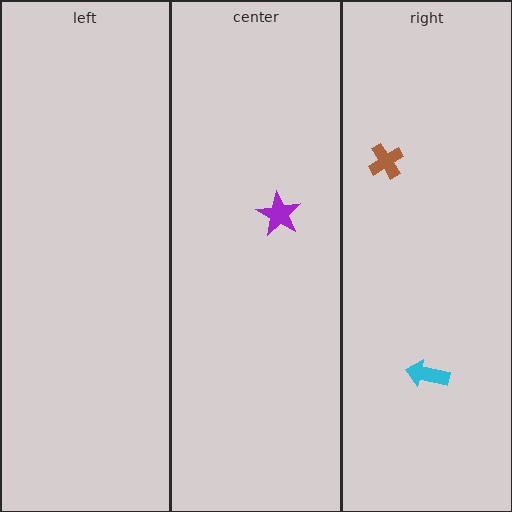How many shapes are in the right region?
2.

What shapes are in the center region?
The purple star.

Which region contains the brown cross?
The right region.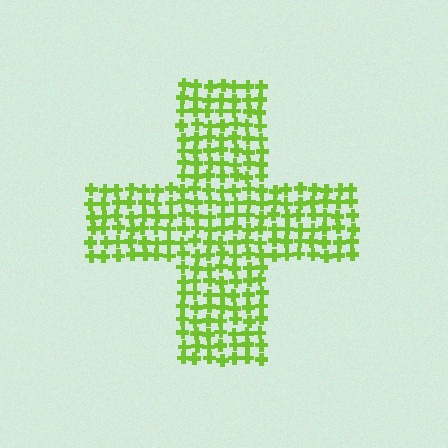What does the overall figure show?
The overall figure shows a cross.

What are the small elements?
The small elements are crosses.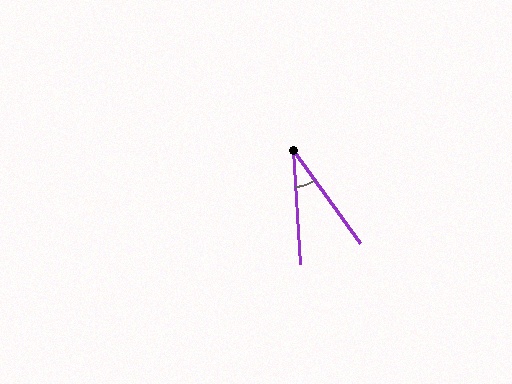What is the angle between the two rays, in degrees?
Approximately 32 degrees.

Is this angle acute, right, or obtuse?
It is acute.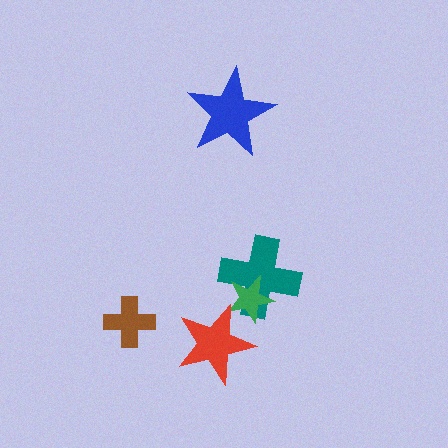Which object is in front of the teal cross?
The green star is in front of the teal cross.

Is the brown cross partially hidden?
No, no other shape covers it.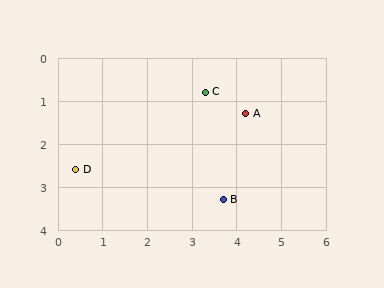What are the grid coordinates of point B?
Point B is at approximately (3.7, 3.3).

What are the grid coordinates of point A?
Point A is at approximately (4.2, 1.3).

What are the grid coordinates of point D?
Point D is at approximately (0.4, 2.6).